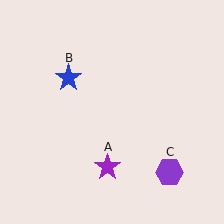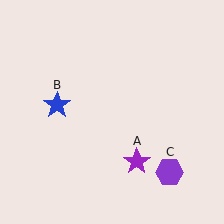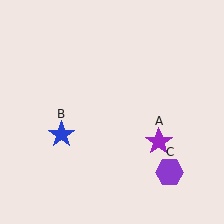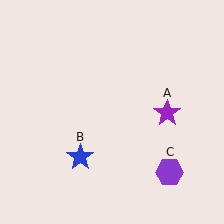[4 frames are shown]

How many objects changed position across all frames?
2 objects changed position: purple star (object A), blue star (object B).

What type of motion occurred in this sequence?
The purple star (object A), blue star (object B) rotated counterclockwise around the center of the scene.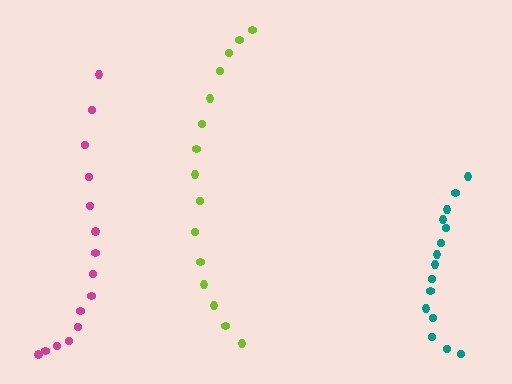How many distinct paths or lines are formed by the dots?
There are 3 distinct paths.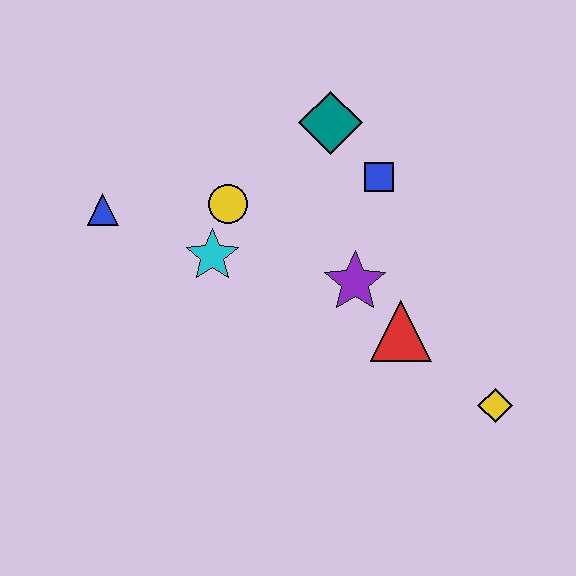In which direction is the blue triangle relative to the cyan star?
The blue triangle is to the left of the cyan star.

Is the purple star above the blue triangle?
No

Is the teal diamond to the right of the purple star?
No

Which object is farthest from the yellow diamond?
The blue triangle is farthest from the yellow diamond.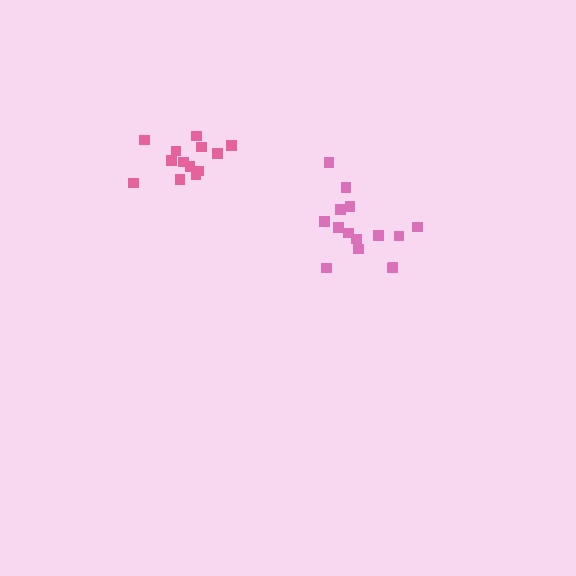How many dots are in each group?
Group 1: 13 dots, Group 2: 15 dots (28 total).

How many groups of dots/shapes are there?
There are 2 groups.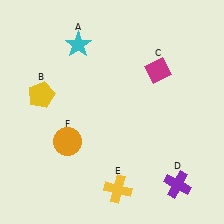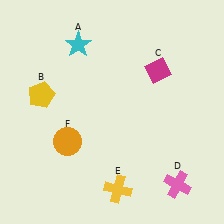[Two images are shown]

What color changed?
The cross (D) changed from purple in Image 1 to pink in Image 2.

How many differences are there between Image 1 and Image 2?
There is 1 difference between the two images.